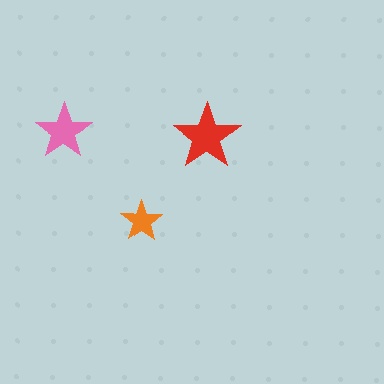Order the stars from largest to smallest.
the red one, the pink one, the orange one.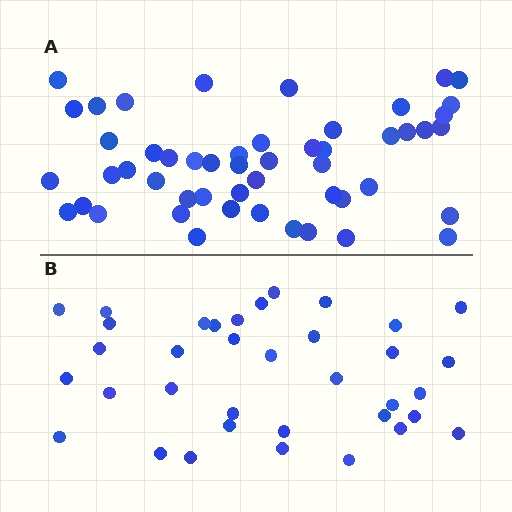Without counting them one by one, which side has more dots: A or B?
Region A (the top region) has more dots.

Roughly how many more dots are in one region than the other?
Region A has approximately 15 more dots than region B.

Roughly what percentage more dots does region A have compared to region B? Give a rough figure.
About 40% more.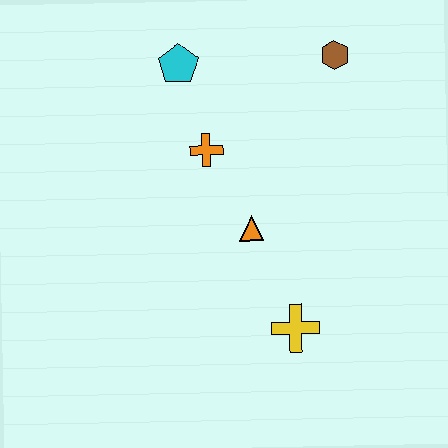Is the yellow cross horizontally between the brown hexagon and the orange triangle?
Yes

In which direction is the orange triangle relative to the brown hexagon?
The orange triangle is below the brown hexagon.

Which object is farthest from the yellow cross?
The cyan pentagon is farthest from the yellow cross.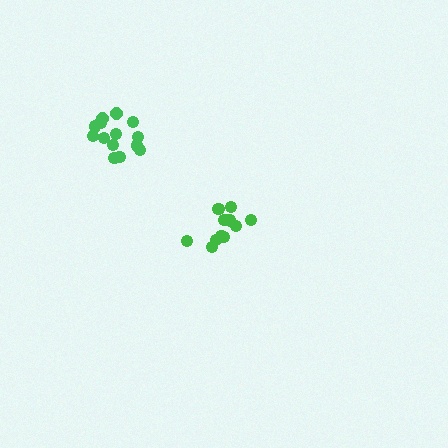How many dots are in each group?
Group 1: 12 dots, Group 2: 14 dots (26 total).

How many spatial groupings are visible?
There are 2 spatial groupings.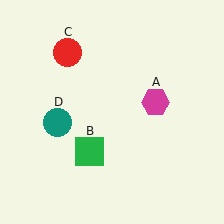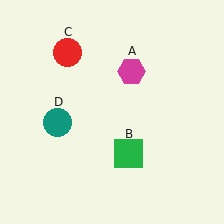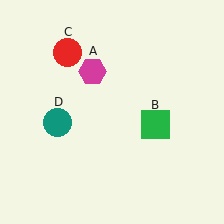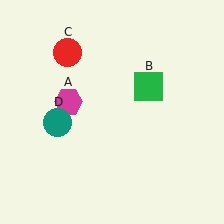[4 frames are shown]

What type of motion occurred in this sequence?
The magenta hexagon (object A), green square (object B) rotated counterclockwise around the center of the scene.